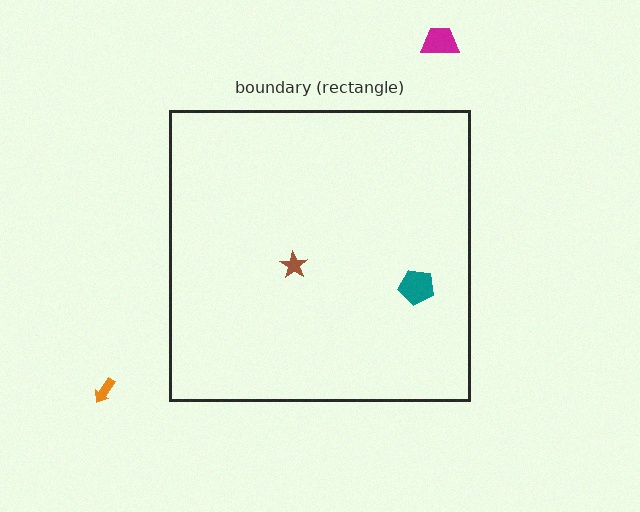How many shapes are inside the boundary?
2 inside, 2 outside.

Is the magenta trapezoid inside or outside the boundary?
Outside.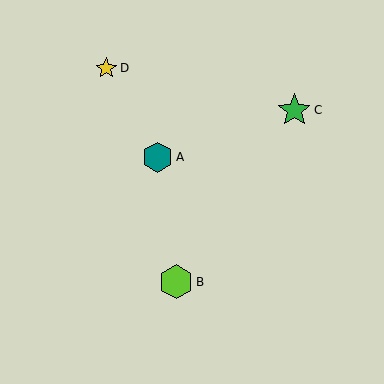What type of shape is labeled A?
Shape A is a teal hexagon.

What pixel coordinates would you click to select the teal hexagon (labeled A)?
Click at (157, 157) to select the teal hexagon A.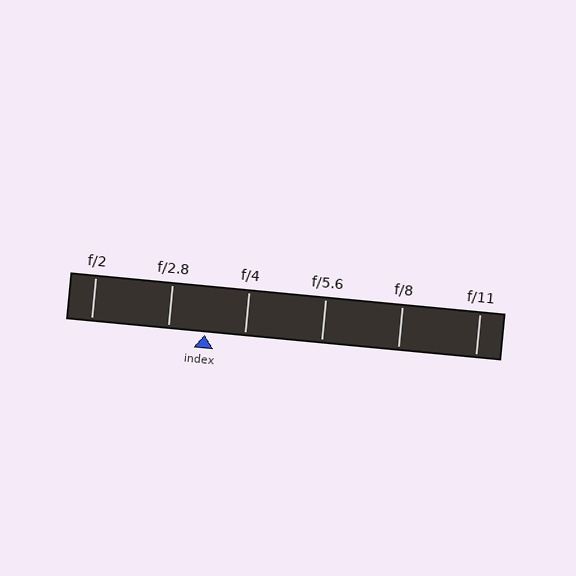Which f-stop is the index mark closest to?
The index mark is closest to f/2.8.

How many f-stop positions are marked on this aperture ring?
There are 6 f-stop positions marked.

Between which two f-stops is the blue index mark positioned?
The index mark is between f/2.8 and f/4.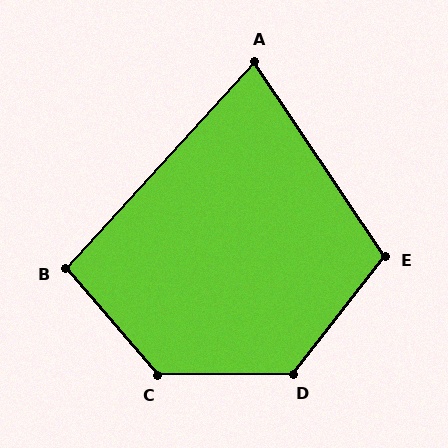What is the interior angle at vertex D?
Approximately 129 degrees (obtuse).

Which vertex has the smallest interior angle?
A, at approximately 76 degrees.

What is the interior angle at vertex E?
Approximately 108 degrees (obtuse).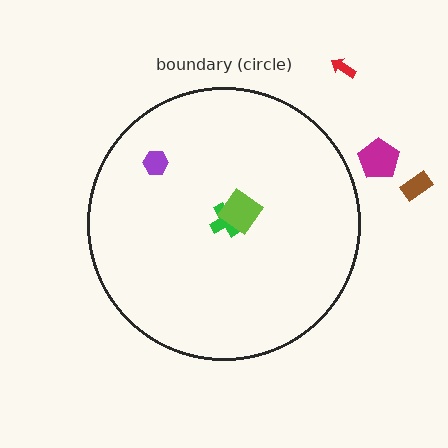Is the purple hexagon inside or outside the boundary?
Inside.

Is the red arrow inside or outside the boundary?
Outside.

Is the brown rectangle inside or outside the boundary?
Outside.